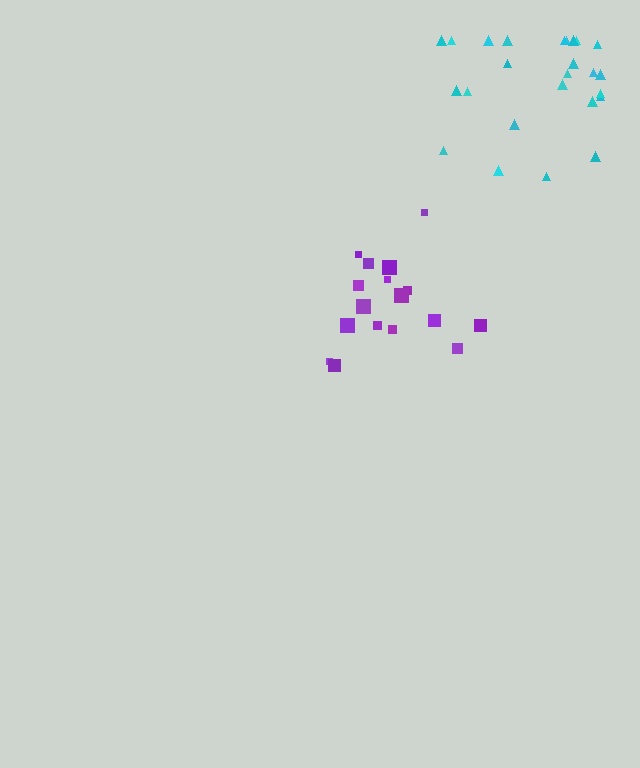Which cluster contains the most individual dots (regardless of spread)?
Cyan (26).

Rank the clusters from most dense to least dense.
purple, cyan.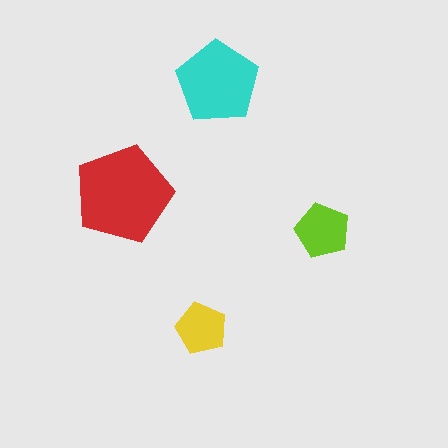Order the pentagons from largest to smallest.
the red one, the cyan one, the lime one, the yellow one.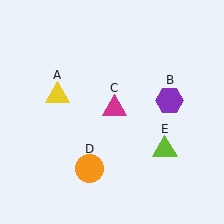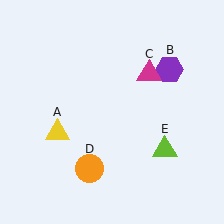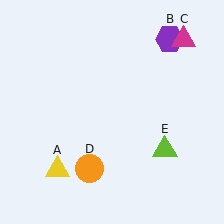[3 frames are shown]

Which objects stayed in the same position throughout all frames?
Orange circle (object D) and lime triangle (object E) remained stationary.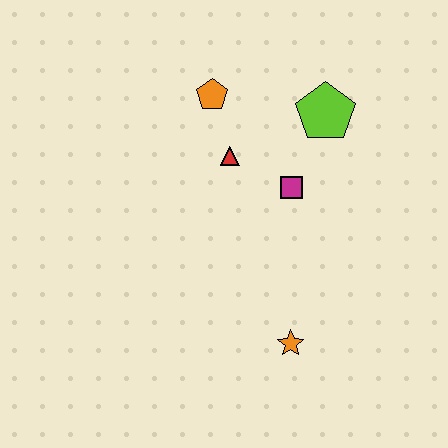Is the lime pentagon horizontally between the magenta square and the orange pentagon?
No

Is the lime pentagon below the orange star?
No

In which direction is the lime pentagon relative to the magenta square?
The lime pentagon is above the magenta square.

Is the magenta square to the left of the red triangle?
No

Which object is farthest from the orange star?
The orange pentagon is farthest from the orange star.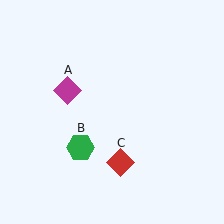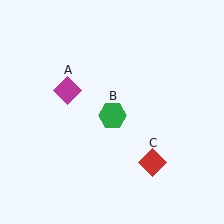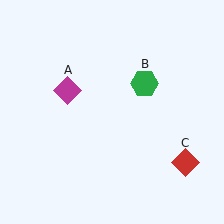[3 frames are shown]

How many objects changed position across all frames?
2 objects changed position: green hexagon (object B), red diamond (object C).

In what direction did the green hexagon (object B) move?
The green hexagon (object B) moved up and to the right.